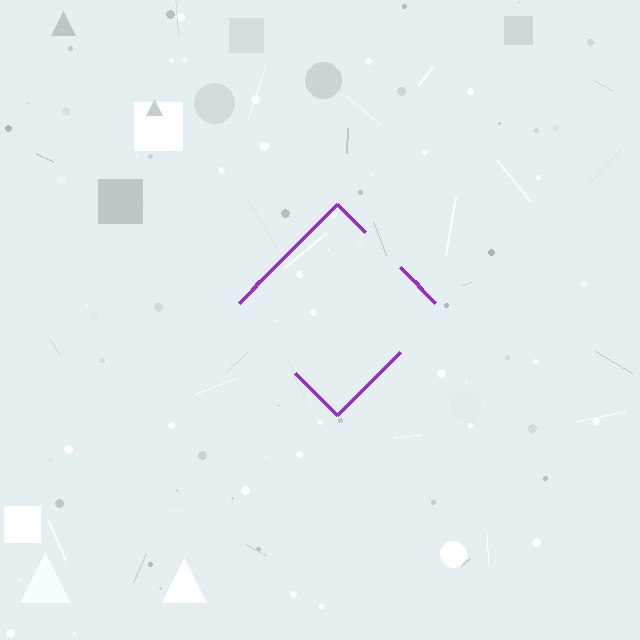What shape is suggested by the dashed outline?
The dashed outline suggests a diamond.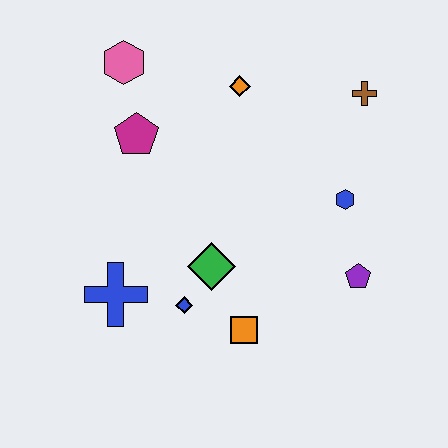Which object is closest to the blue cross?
The blue diamond is closest to the blue cross.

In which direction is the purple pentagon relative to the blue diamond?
The purple pentagon is to the right of the blue diamond.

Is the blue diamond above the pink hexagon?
No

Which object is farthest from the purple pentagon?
The pink hexagon is farthest from the purple pentagon.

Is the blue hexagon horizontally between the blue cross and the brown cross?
Yes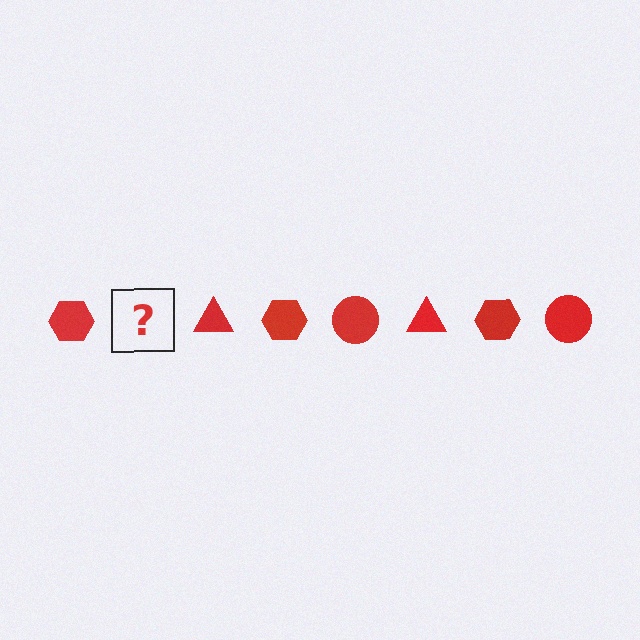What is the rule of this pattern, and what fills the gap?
The rule is that the pattern cycles through hexagon, circle, triangle shapes in red. The gap should be filled with a red circle.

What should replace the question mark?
The question mark should be replaced with a red circle.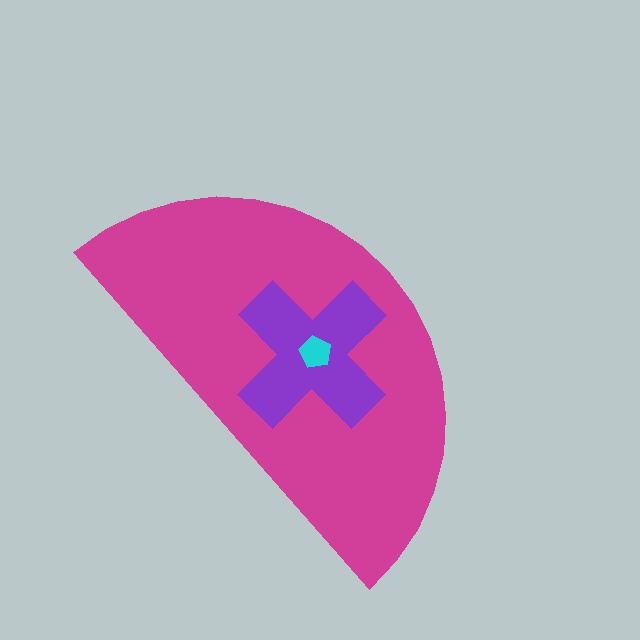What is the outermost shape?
The magenta semicircle.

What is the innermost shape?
The cyan pentagon.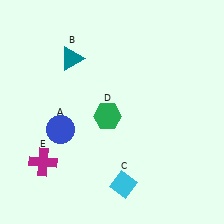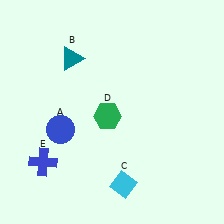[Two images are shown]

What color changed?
The cross (E) changed from magenta in Image 1 to blue in Image 2.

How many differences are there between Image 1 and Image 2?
There is 1 difference between the two images.